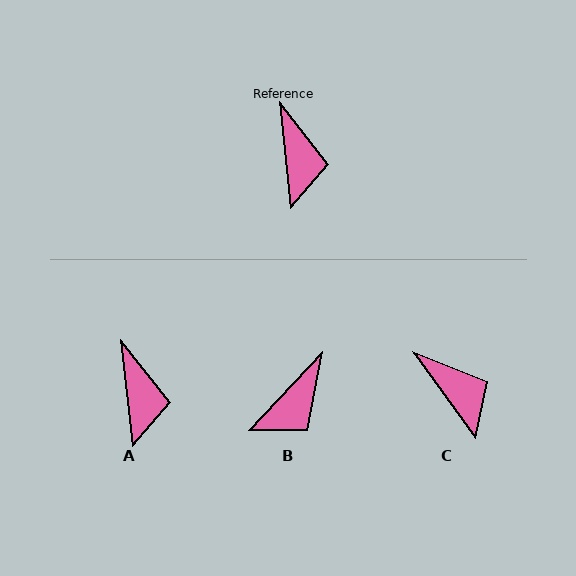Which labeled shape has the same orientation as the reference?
A.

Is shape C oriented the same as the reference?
No, it is off by about 30 degrees.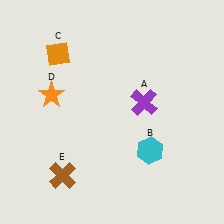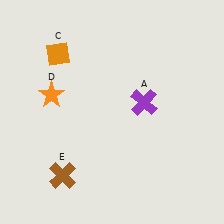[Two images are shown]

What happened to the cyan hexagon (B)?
The cyan hexagon (B) was removed in Image 2. It was in the bottom-right area of Image 1.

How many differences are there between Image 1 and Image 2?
There is 1 difference between the two images.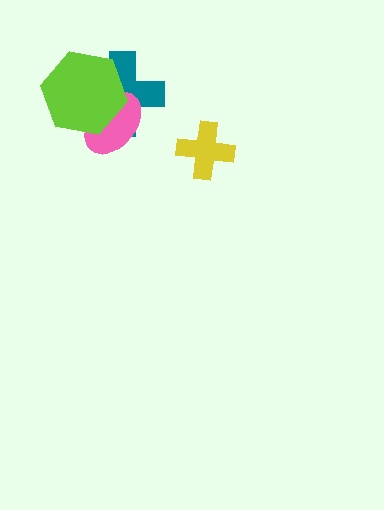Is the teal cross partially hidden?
Yes, it is partially covered by another shape.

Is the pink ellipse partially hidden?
Yes, it is partially covered by another shape.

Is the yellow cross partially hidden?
No, no other shape covers it.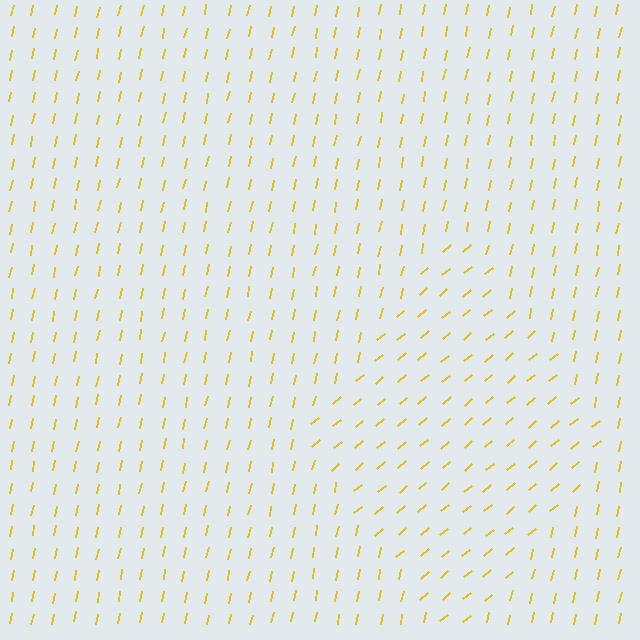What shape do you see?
I see a diamond.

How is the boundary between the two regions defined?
The boundary is defined purely by a change in line orientation (approximately 38 degrees difference). All lines are the same color and thickness.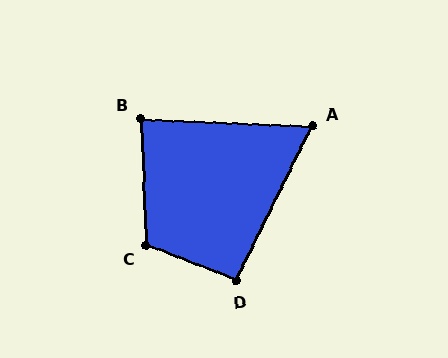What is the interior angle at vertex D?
Approximately 95 degrees (approximately right).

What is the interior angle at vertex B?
Approximately 85 degrees (approximately right).